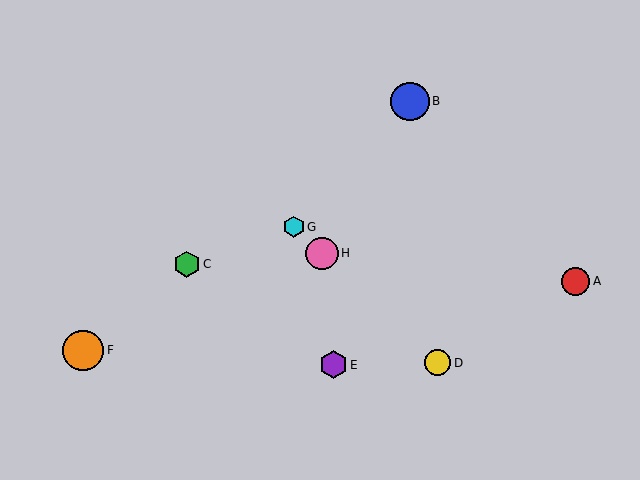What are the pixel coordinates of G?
Object G is at (294, 227).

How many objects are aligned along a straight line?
3 objects (D, G, H) are aligned along a straight line.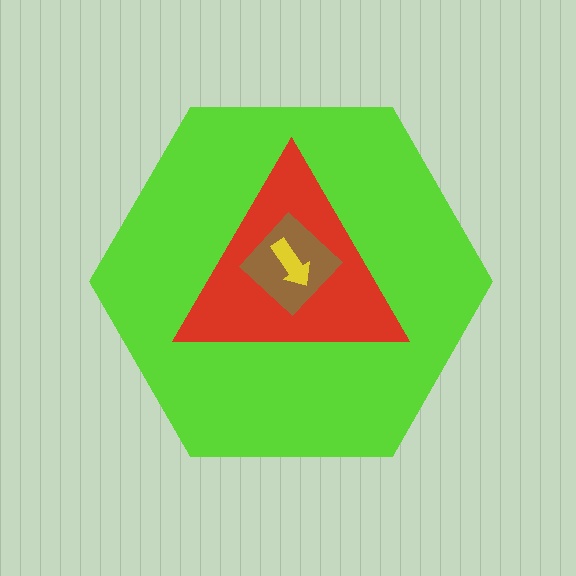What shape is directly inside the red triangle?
The brown diamond.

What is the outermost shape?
The lime hexagon.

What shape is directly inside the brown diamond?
The yellow arrow.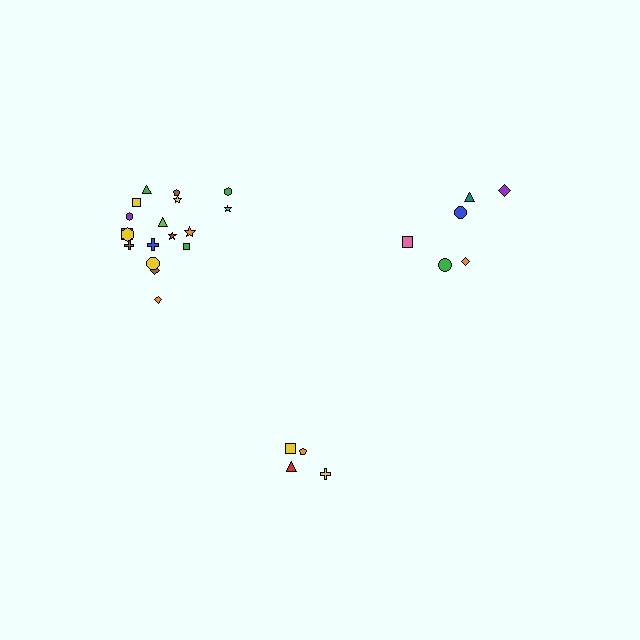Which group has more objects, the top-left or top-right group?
The top-left group.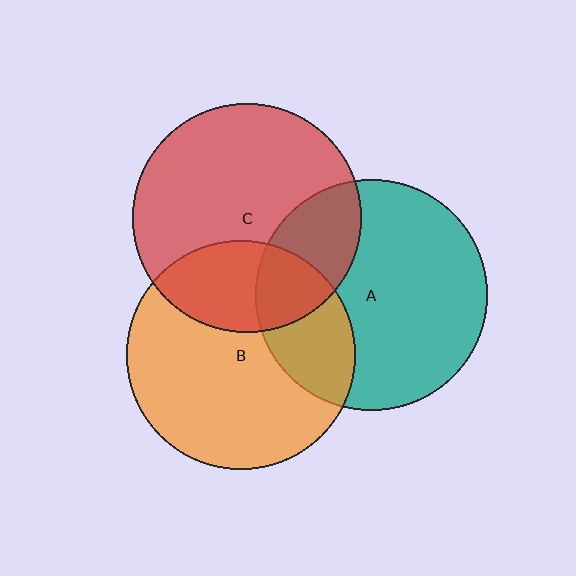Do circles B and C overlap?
Yes.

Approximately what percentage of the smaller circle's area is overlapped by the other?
Approximately 30%.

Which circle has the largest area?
Circle A (teal).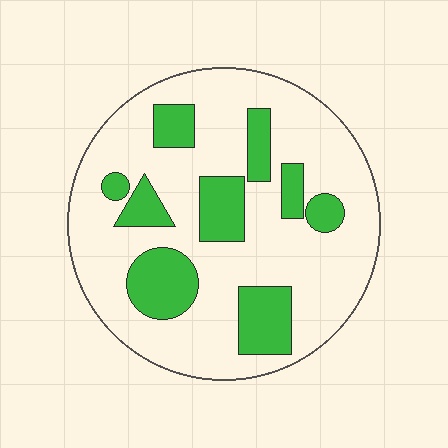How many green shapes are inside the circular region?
9.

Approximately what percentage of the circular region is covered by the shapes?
Approximately 25%.